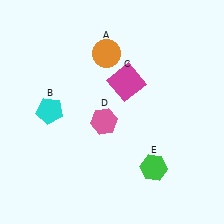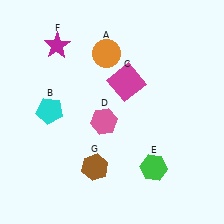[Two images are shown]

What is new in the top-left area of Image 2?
A magenta star (F) was added in the top-left area of Image 2.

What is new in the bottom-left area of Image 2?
A brown hexagon (G) was added in the bottom-left area of Image 2.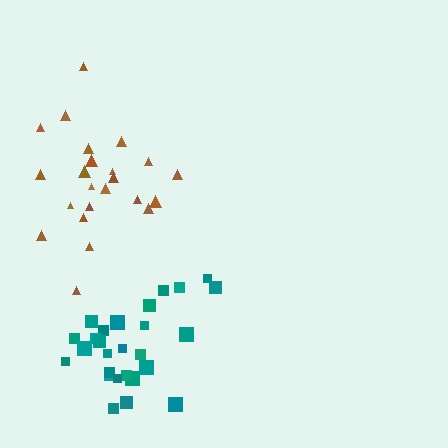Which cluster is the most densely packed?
Teal.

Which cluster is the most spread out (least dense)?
Brown.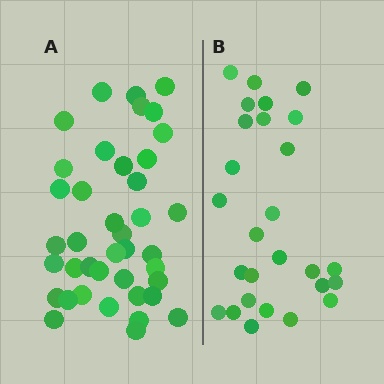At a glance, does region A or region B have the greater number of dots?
Region A (the left region) has more dots.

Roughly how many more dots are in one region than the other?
Region A has approximately 15 more dots than region B.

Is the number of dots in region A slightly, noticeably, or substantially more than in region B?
Region A has substantially more. The ratio is roughly 1.5 to 1.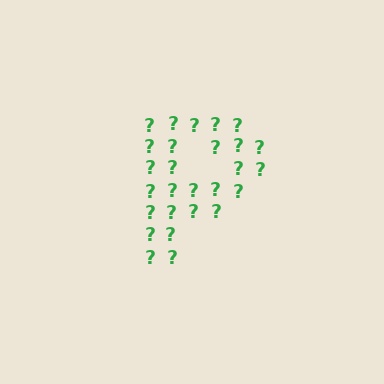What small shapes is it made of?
It is made of small question marks.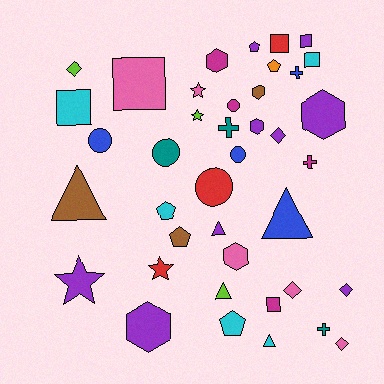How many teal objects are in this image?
There are 3 teal objects.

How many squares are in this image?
There are 6 squares.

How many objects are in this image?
There are 40 objects.